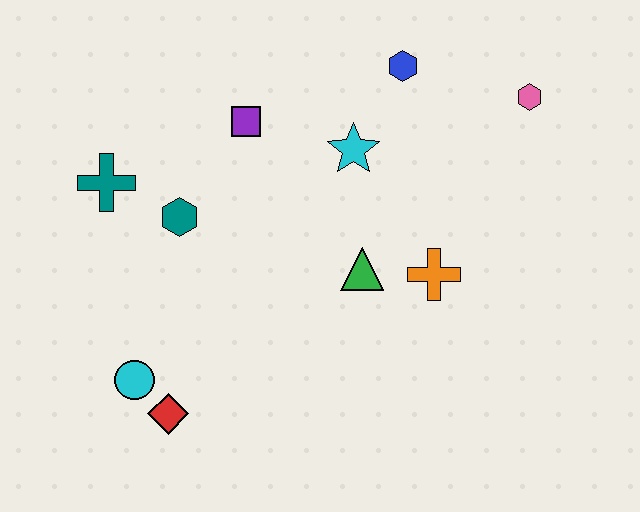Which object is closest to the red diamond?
The cyan circle is closest to the red diamond.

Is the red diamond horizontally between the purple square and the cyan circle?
Yes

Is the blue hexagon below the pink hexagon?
No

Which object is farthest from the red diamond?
The pink hexagon is farthest from the red diamond.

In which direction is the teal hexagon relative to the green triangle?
The teal hexagon is to the left of the green triangle.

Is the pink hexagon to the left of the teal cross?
No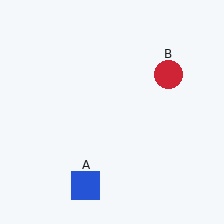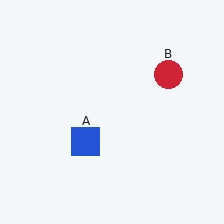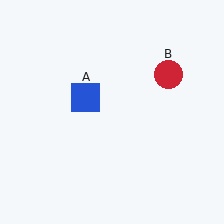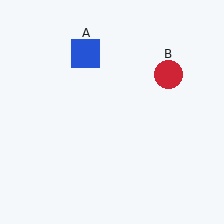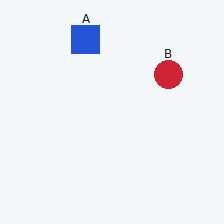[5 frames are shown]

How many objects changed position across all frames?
1 object changed position: blue square (object A).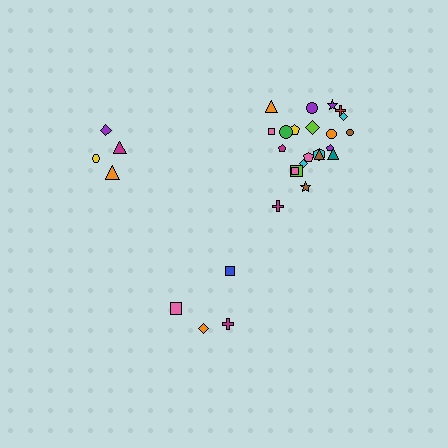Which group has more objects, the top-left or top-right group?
The top-right group.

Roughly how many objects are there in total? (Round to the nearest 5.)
Roughly 30 objects in total.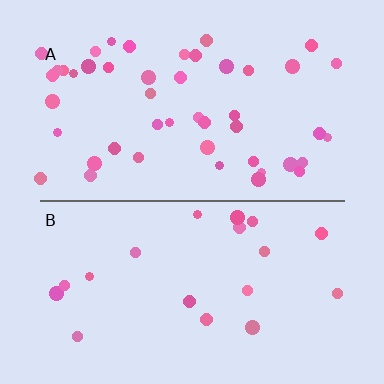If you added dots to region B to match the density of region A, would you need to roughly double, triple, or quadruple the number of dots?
Approximately double.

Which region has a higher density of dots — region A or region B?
A (the top).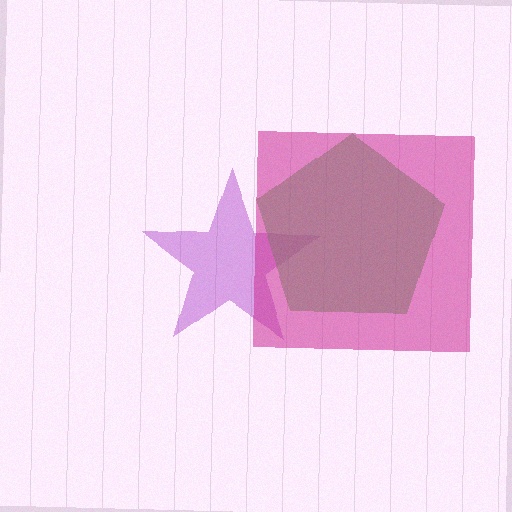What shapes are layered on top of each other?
The layered shapes are: a purple star, a green pentagon, a magenta square.